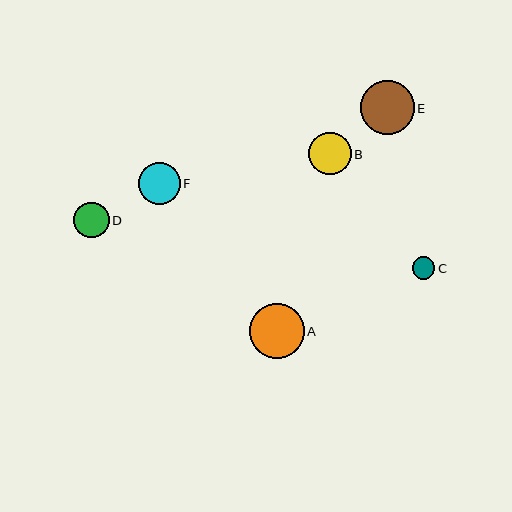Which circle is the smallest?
Circle C is the smallest with a size of approximately 23 pixels.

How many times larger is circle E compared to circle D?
Circle E is approximately 1.5 times the size of circle D.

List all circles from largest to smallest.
From largest to smallest: A, E, B, F, D, C.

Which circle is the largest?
Circle A is the largest with a size of approximately 55 pixels.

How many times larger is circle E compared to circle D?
Circle E is approximately 1.5 times the size of circle D.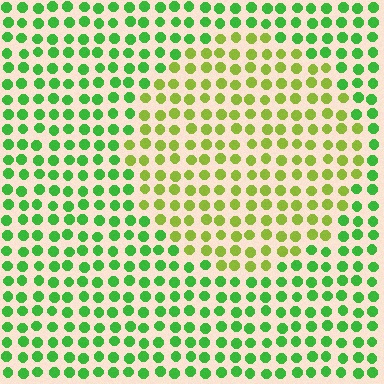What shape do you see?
I see a circle.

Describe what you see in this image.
The image is filled with small green elements in a uniform arrangement. A circle-shaped region is visible where the elements are tinted to a slightly different hue, forming a subtle color boundary.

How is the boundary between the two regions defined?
The boundary is defined purely by a slight shift in hue (about 39 degrees). Spacing, size, and orientation are identical on both sides.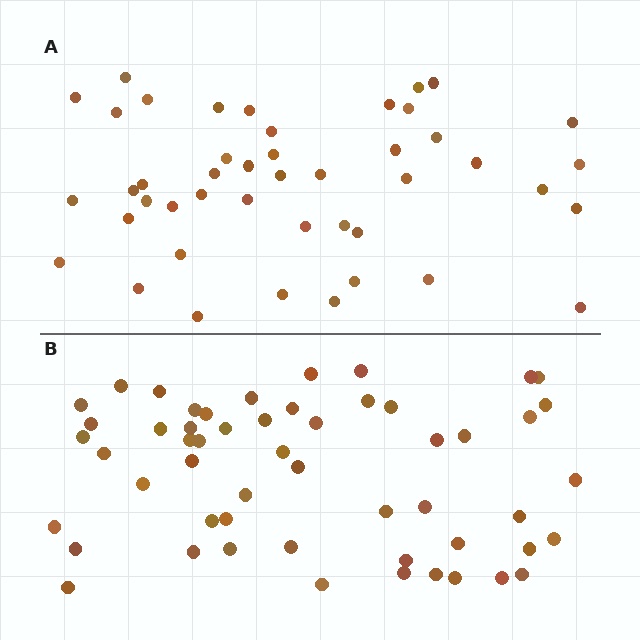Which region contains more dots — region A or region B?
Region B (the bottom region) has more dots.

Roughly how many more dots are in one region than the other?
Region B has roughly 8 or so more dots than region A.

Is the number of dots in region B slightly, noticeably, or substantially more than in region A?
Region B has only slightly more — the two regions are fairly close. The ratio is roughly 1.2 to 1.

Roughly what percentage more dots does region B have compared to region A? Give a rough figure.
About 20% more.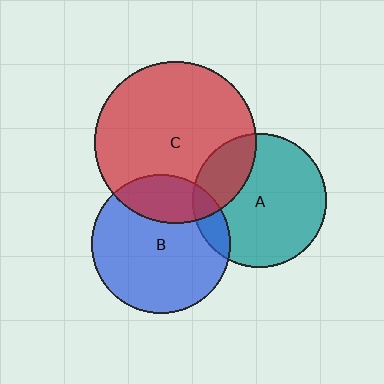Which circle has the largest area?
Circle C (red).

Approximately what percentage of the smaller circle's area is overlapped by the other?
Approximately 10%.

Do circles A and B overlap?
Yes.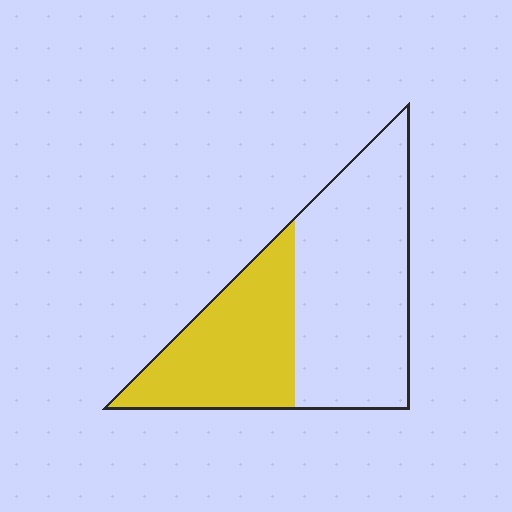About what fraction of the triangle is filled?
About two fifths (2/5).